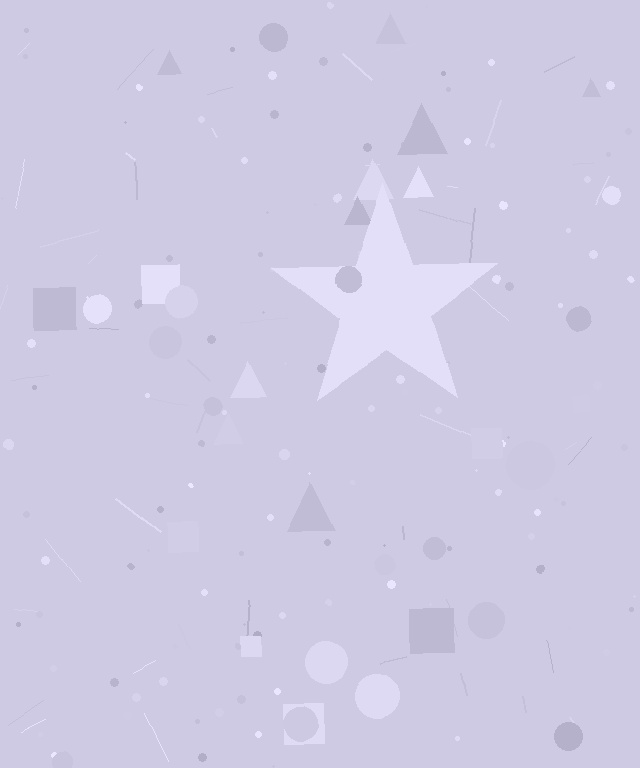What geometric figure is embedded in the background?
A star is embedded in the background.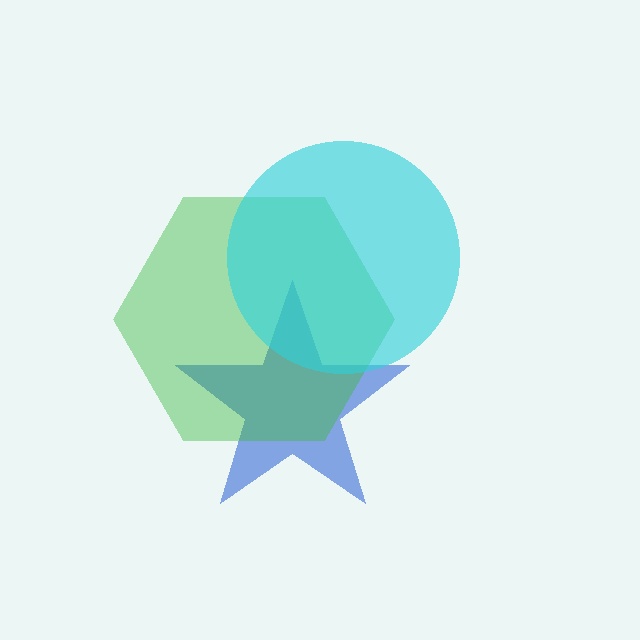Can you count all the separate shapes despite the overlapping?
Yes, there are 3 separate shapes.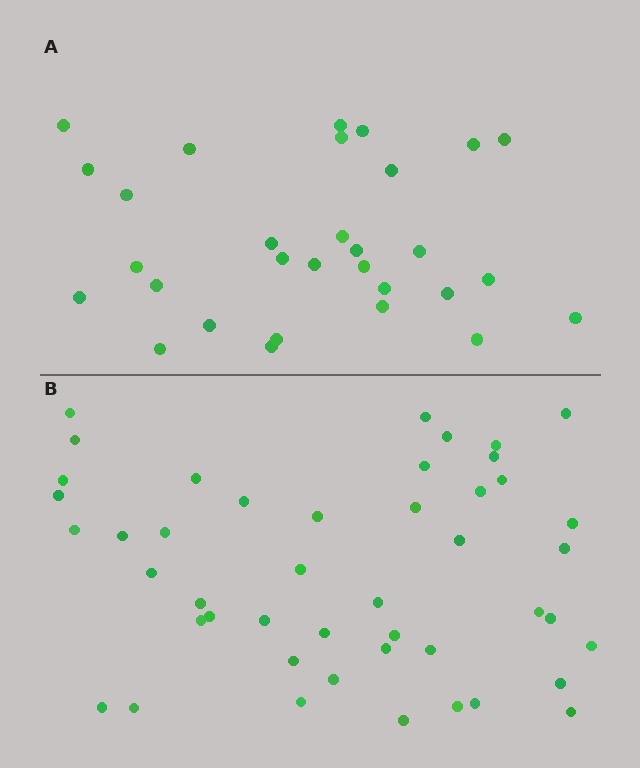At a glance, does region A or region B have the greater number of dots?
Region B (the bottom region) has more dots.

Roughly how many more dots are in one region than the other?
Region B has approximately 15 more dots than region A.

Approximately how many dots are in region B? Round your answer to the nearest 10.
About 50 dots. (The exact count is 46, which rounds to 50.)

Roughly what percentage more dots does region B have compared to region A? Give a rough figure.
About 55% more.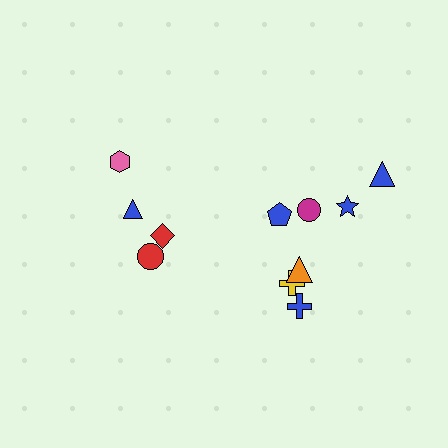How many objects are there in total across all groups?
There are 11 objects.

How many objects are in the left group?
There are 4 objects.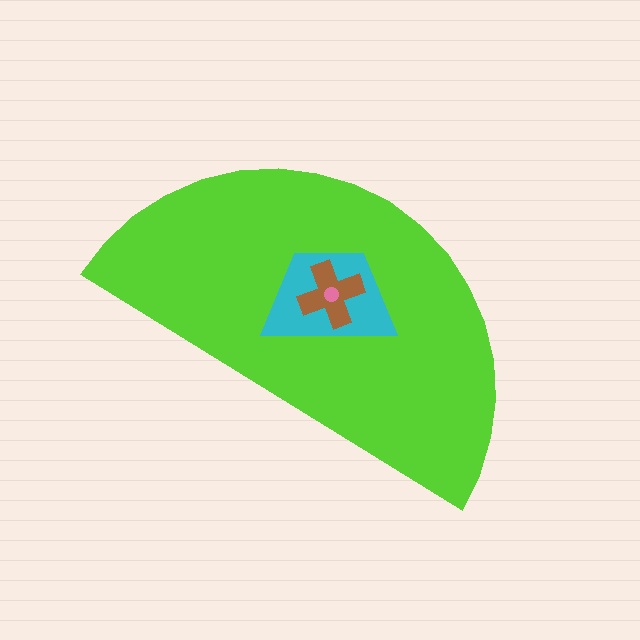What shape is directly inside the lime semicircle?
The cyan trapezoid.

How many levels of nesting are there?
4.